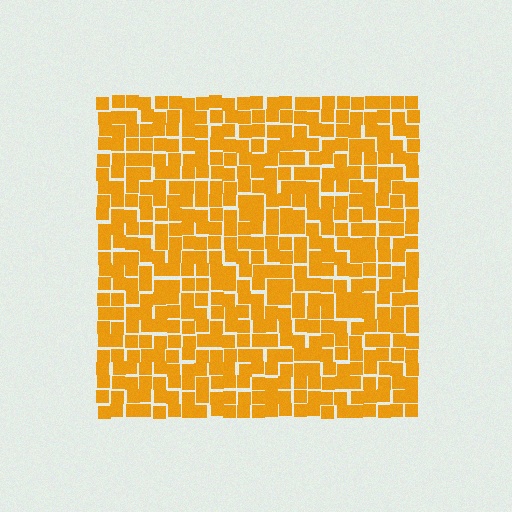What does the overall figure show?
The overall figure shows a square.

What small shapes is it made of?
It is made of small squares.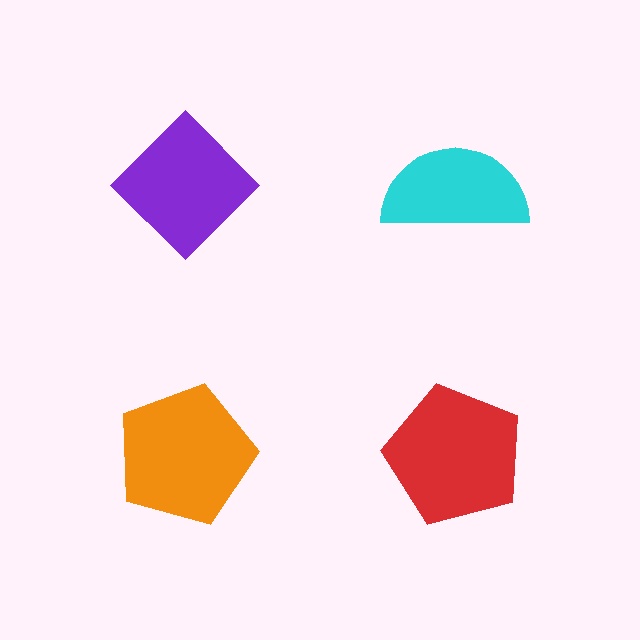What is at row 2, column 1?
An orange pentagon.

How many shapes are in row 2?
2 shapes.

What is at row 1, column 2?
A cyan semicircle.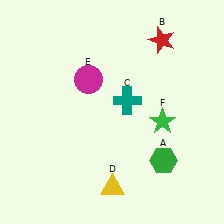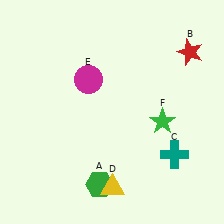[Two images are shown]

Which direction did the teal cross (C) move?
The teal cross (C) moved down.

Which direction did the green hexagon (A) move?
The green hexagon (A) moved left.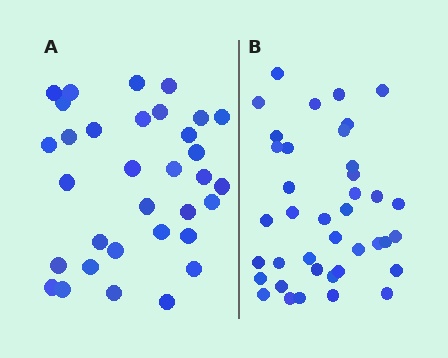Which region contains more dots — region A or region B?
Region B (the right region) has more dots.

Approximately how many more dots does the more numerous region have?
Region B has about 6 more dots than region A.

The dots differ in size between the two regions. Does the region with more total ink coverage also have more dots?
No. Region A has more total ink coverage because its dots are larger, but region B actually contains more individual dots. Total area can be misleading — the number of items is what matters here.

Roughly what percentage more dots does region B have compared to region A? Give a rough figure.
About 20% more.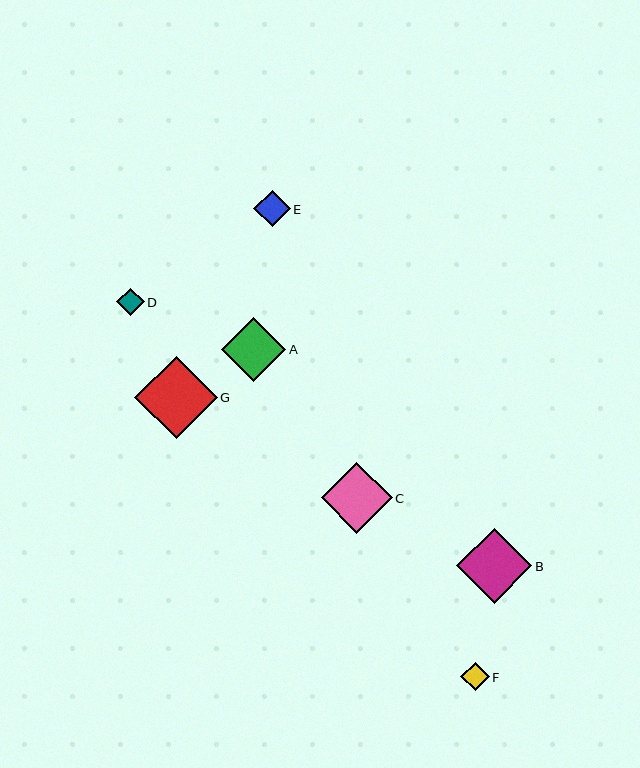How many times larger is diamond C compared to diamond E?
Diamond C is approximately 2.0 times the size of diamond E.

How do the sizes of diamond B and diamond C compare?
Diamond B and diamond C are approximately the same size.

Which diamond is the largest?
Diamond G is the largest with a size of approximately 82 pixels.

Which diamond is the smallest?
Diamond D is the smallest with a size of approximately 28 pixels.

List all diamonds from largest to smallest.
From largest to smallest: G, B, C, A, E, F, D.